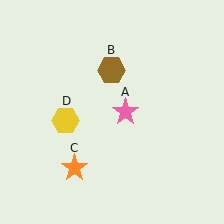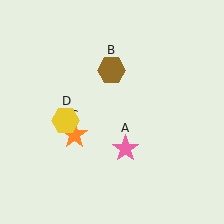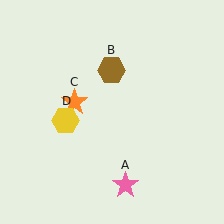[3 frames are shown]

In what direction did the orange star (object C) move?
The orange star (object C) moved up.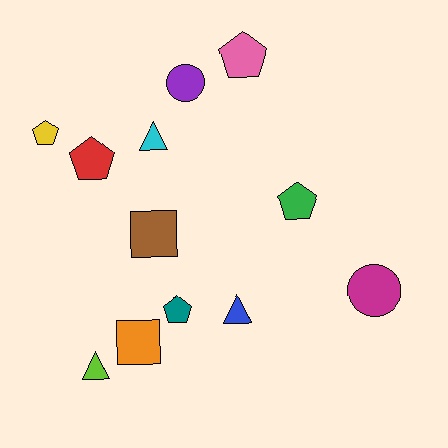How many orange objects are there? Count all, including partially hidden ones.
There is 1 orange object.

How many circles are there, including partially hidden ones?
There are 2 circles.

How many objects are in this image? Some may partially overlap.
There are 12 objects.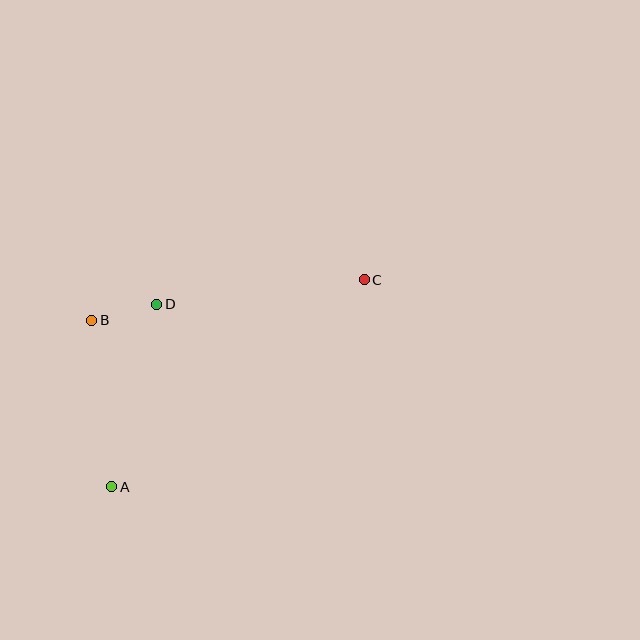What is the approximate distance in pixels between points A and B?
The distance between A and B is approximately 167 pixels.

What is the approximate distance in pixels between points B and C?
The distance between B and C is approximately 276 pixels.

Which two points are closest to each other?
Points B and D are closest to each other.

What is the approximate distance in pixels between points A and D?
The distance between A and D is approximately 188 pixels.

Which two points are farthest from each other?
Points A and C are farthest from each other.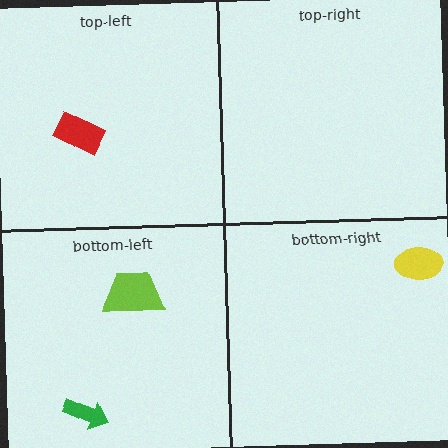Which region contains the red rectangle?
The top-left region.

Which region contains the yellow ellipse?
The bottom-right region.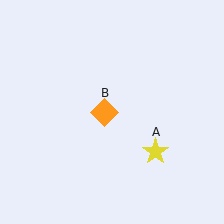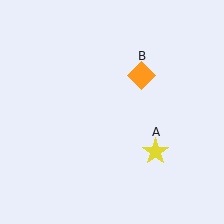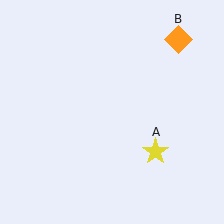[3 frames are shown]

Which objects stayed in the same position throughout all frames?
Yellow star (object A) remained stationary.